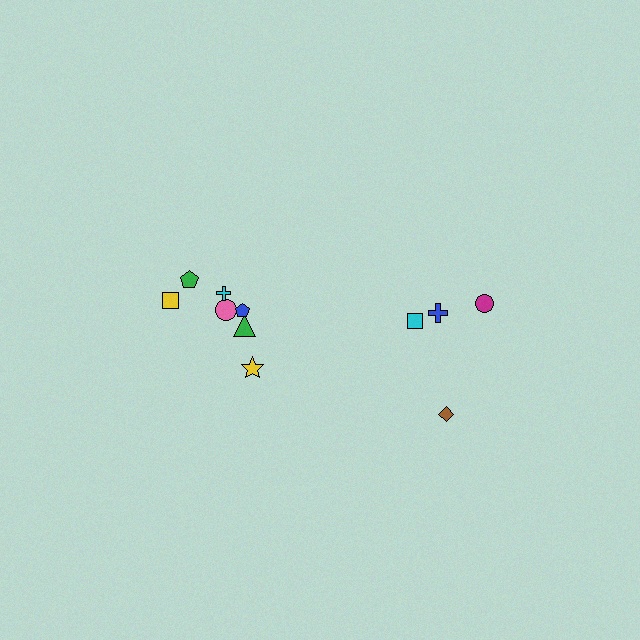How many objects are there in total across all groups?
There are 11 objects.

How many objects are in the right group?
There are 4 objects.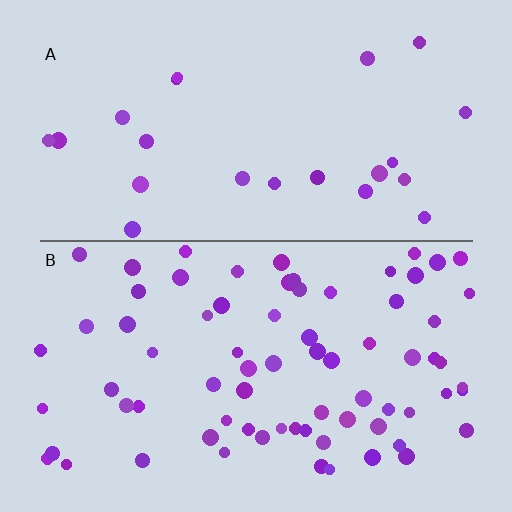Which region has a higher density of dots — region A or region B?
B (the bottom).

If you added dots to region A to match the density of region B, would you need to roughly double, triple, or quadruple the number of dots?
Approximately triple.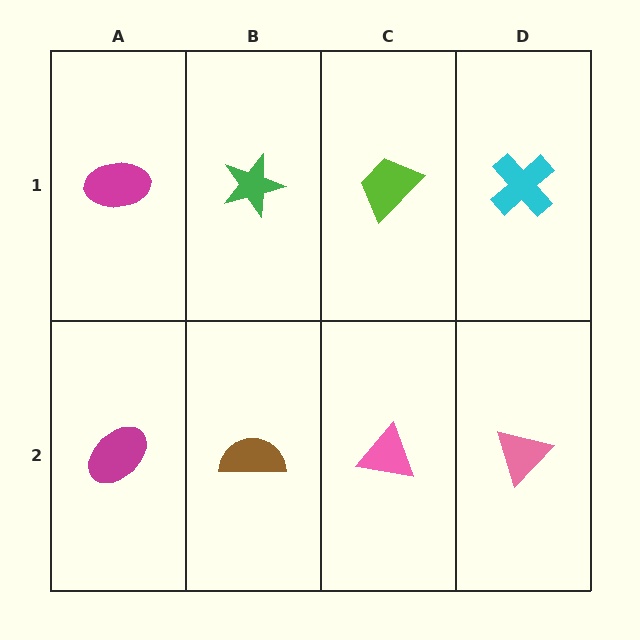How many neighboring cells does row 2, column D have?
2.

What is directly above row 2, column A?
A magenta ellipse.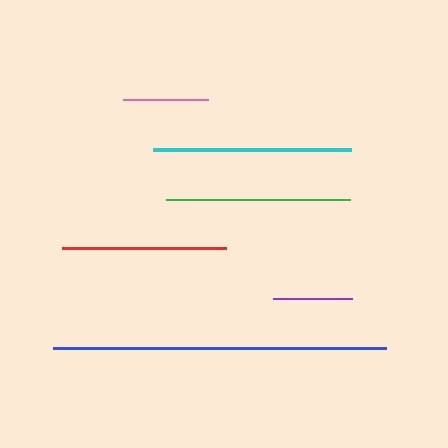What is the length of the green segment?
The green segment is approximately 184 pixels long.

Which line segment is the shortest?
The purple line is the shortest at approximately 79 pixels.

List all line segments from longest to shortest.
From longest to shortest: blue, cyan, green, red, pink, purple.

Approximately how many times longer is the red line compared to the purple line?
The red line is approximately 2.1 times the length of the purple line.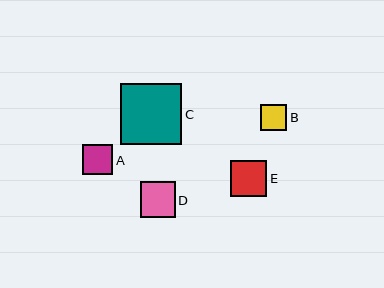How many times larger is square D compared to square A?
Square D is approximately 1.2 times the size of square A.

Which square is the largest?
Square C is the largest with a size of approximately 61 pixels.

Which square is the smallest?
Square B is the smallest with a size of approximately 26 pixels.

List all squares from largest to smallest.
From largest to smallest: C, E, D, A, B.